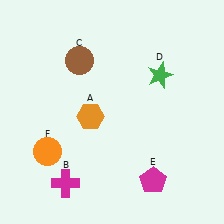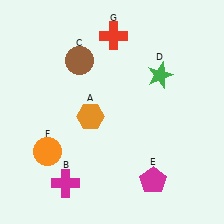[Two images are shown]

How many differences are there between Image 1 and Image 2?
There is 1 difference between the two images.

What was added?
A red cross (G) was added in Image 2.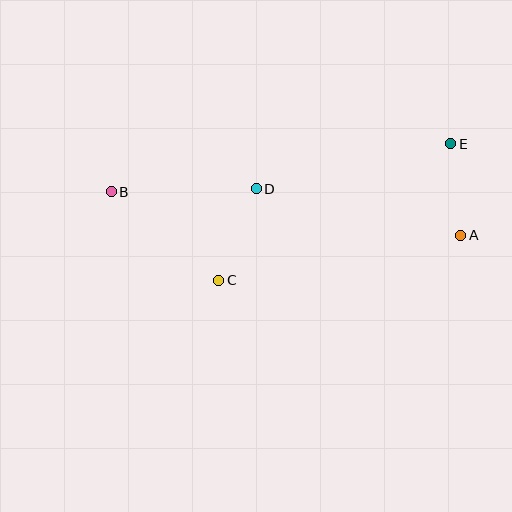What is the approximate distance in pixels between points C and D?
The distance between C and D is approximately 99 pixels.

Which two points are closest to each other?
Points A and E are closest to each other.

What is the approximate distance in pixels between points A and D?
The distance between A and D is approximately 210 pixels.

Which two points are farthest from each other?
Points A and B are farthest from each other.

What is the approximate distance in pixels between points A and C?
The distance between A and C is approximately 246 pixels.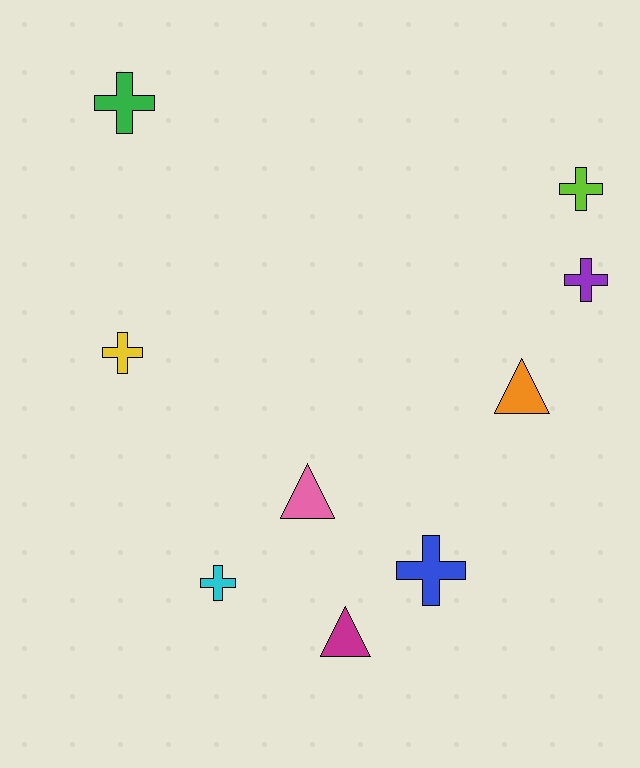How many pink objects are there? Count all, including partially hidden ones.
There is 1 pink object.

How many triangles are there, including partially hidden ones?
There are 3 triangles.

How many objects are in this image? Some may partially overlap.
There are 9 objects.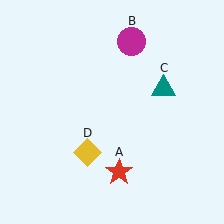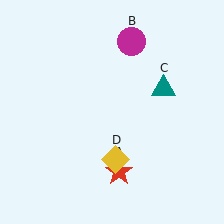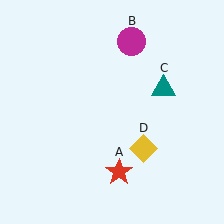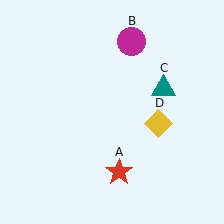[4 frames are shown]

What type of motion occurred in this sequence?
The yellow diamond (object D) rotated counterclockwise around the center of the scene.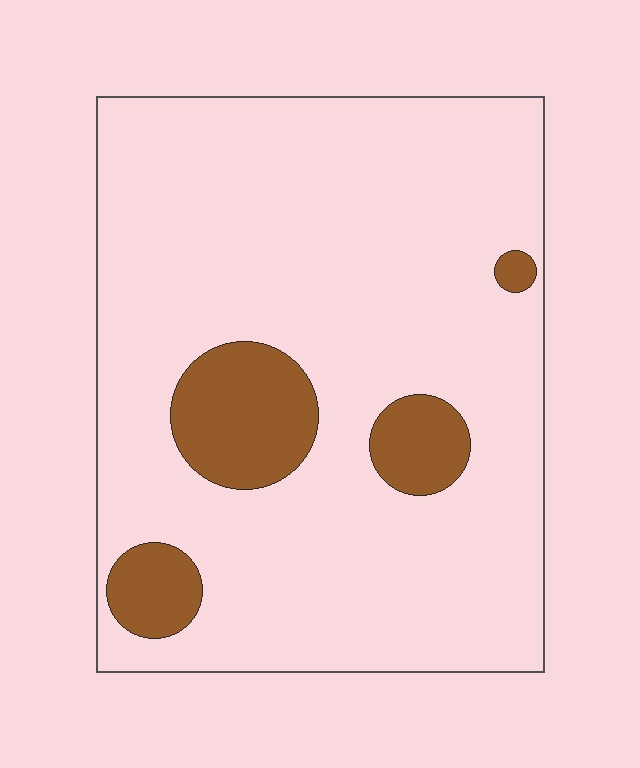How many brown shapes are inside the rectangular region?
4.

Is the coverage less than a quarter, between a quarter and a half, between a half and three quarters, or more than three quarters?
Less than a quarter.